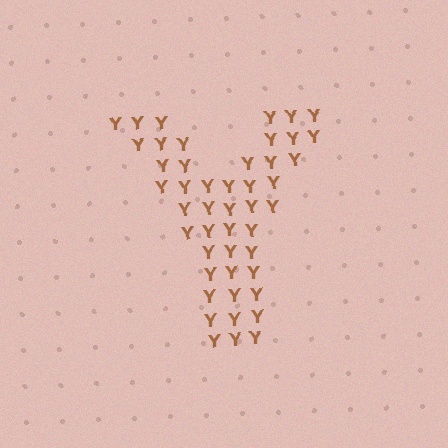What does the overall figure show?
The overall figure shows the letter Y.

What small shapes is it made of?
It is made of small letter Y's.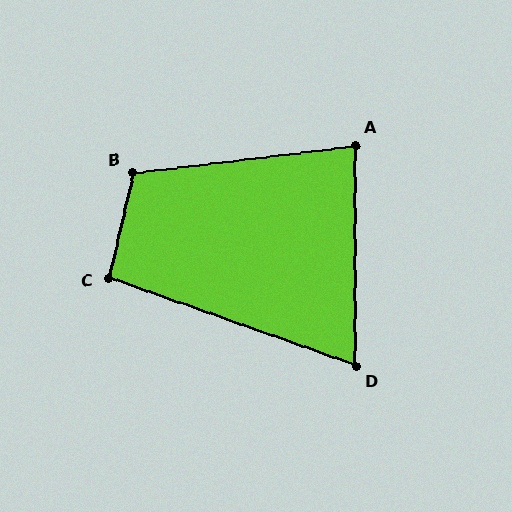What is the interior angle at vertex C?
Approximately 97 degrees (obtuse).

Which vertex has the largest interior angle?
B, at approximately 110 degrees.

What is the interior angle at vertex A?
Approximately 83 degrees (acute).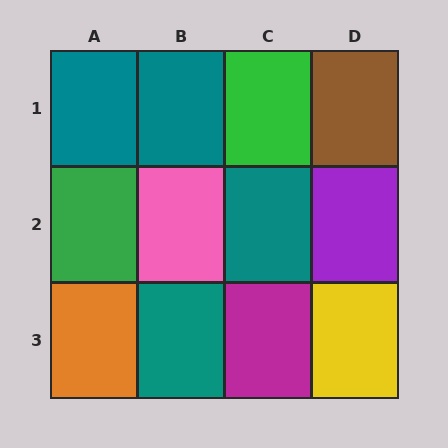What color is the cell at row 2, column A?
Green.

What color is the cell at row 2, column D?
Purple.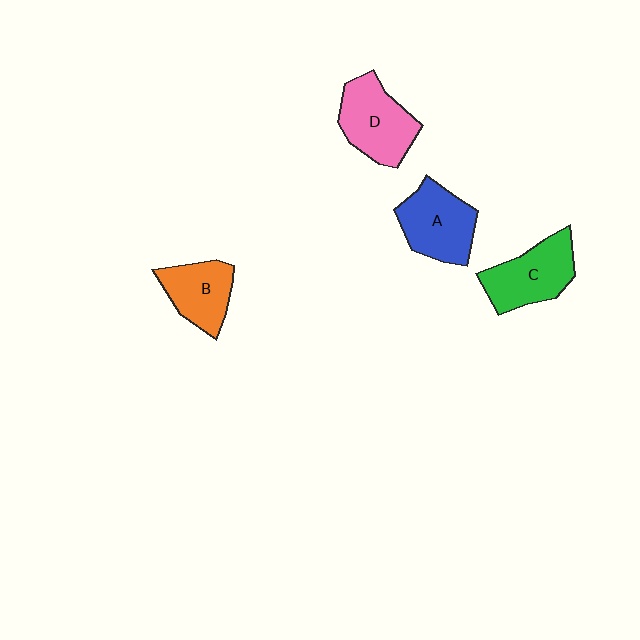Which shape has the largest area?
Shape D (pink).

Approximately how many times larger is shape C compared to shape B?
Approximately 1.2 times.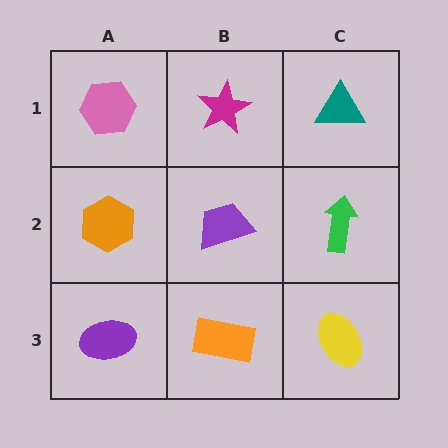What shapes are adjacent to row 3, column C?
A green arrow (row 2, column C), an orange rectangle (row 3, column B).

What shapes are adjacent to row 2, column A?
A pink hexagon (row 1, column A), a purple ellipse (row 3, column A), a purple trapezoid (row 2, column B).